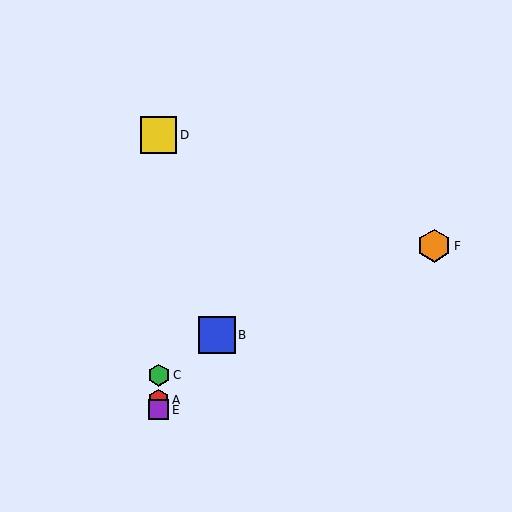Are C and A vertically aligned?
Yes, both are at x≈159.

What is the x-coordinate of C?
Object C is at x≈159.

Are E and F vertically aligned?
No, E is at x≈159 and F is at x≈434.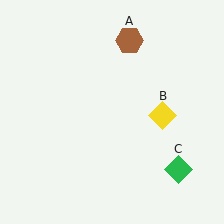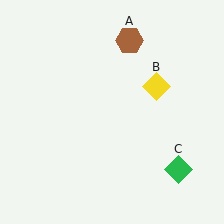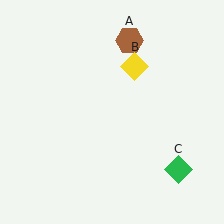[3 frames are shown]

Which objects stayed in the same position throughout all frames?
Brown hexagon (object A) and green diamond (object C) remained stationary.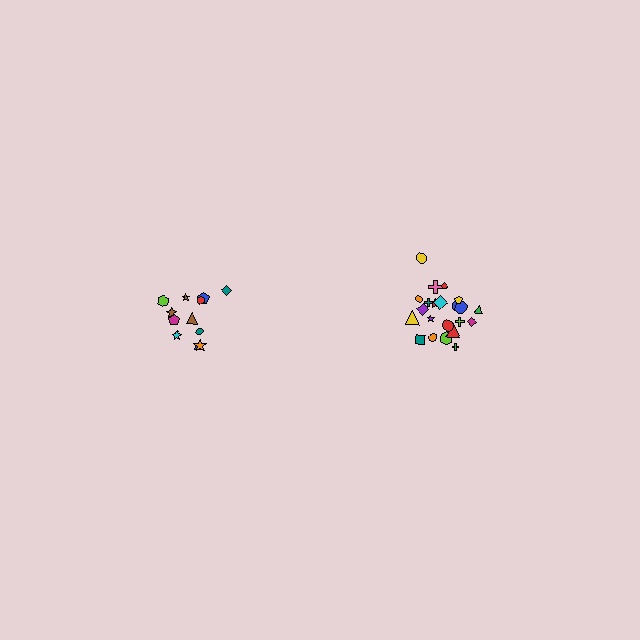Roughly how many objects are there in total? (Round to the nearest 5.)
Roughly 35 objects in total.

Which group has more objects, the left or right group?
The right group.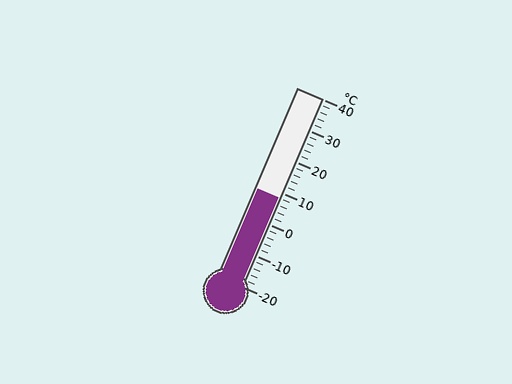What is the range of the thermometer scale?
The thermometer scale ranges from -20°C to 40°C.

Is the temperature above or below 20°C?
The temperature is below 20°C.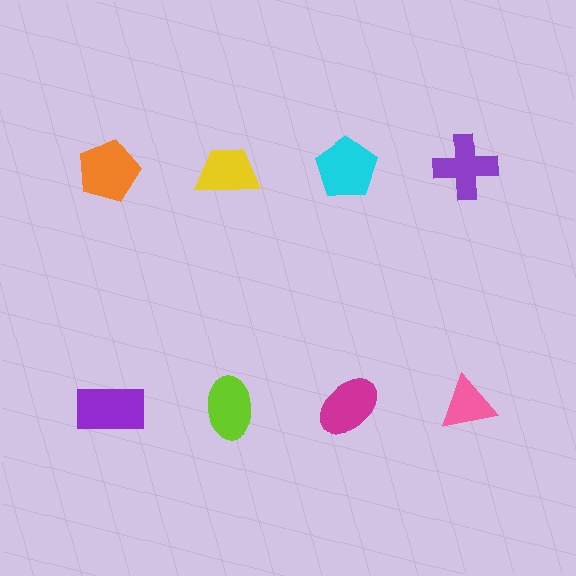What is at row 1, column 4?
A purple cross.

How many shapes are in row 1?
4 shapes.